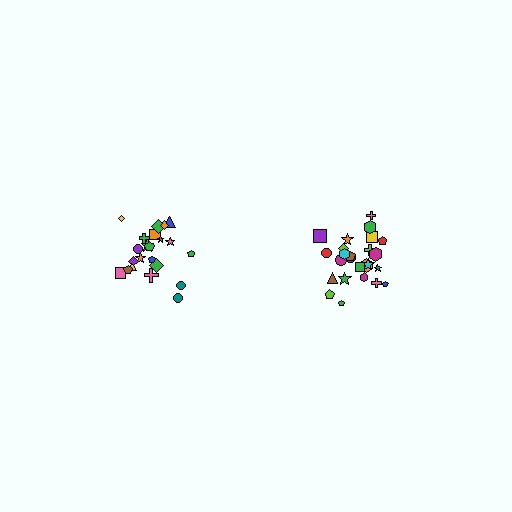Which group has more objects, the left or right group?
The right group.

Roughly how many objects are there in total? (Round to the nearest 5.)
Roughly 45 objects in total.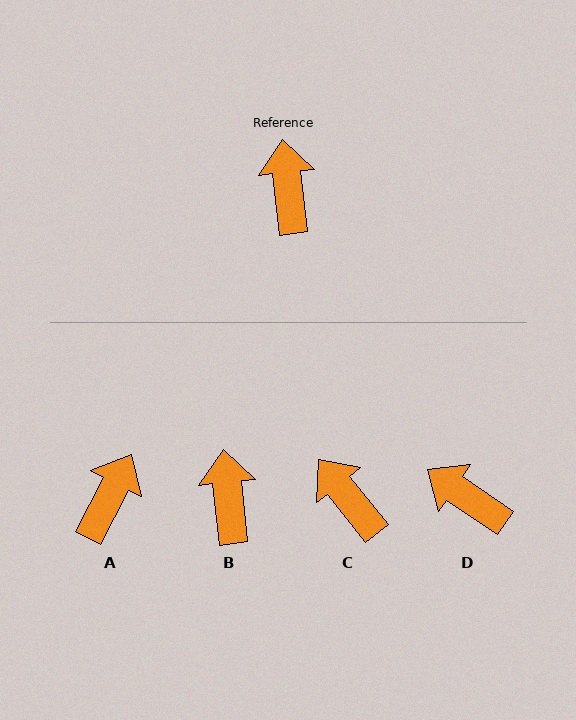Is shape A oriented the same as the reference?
No, it is off by about 34 degrees.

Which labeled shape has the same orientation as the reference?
B.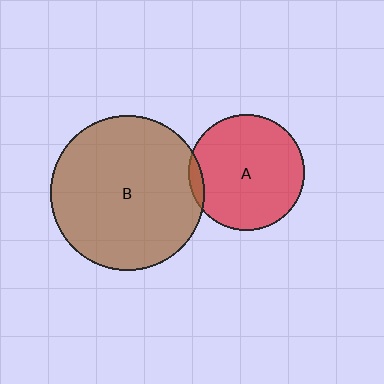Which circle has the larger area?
Circle B (brown).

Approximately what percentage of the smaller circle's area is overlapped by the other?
Approximately 5%.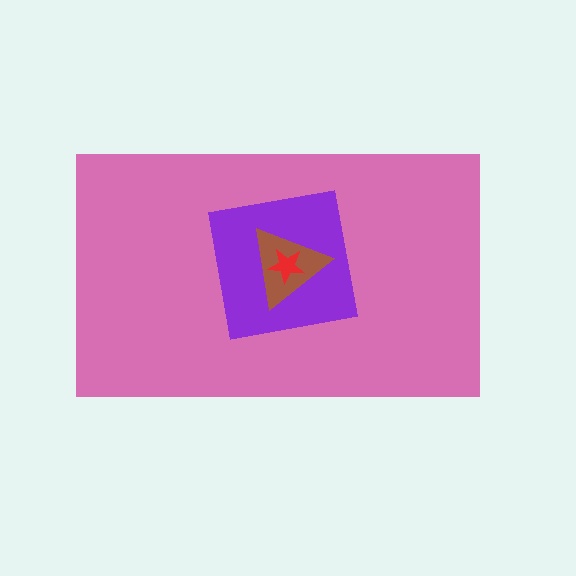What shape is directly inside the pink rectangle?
The purple square.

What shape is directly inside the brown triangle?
The red star.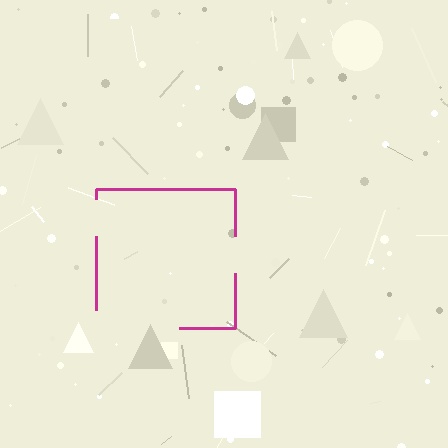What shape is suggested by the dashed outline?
The dashed outline suggests a square.